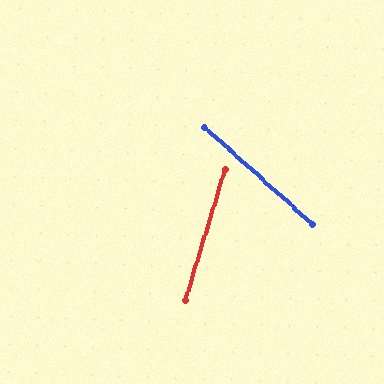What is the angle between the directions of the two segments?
Approximately 65 degrees.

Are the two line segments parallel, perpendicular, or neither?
Neither parallel nor perpendicular — they differ by about 65°.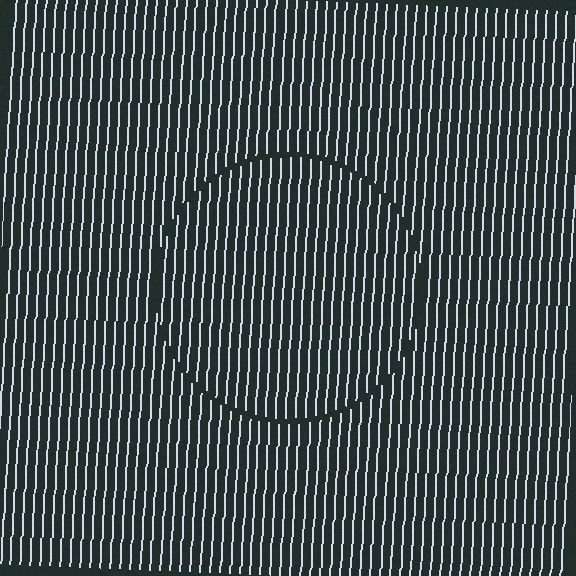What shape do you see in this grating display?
An illusory circle. The interior of the shape contains the same grating, shifted by half a period — the contour is defined by the phase discontinuity where line-ends from the inner and outer gratings abut.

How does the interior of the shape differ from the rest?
The interior of the shape contains the same grating, shifted by half a period — the contour is defined by the phase discontinuity where line-ends from the inner and outer gratings abut.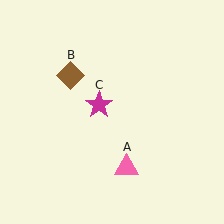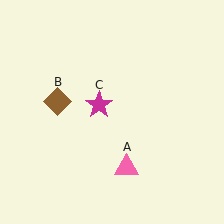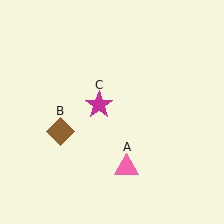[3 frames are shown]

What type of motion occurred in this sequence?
The brown diamond (object B) rotated counterclockwise around the center of the scene.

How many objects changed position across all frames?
1 object changed position: brown diamond (object B).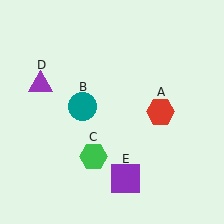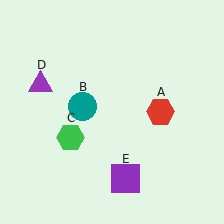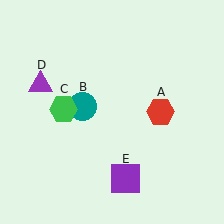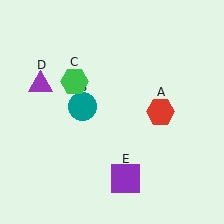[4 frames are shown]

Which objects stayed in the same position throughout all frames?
Red hexagon (object A) and teal circle (object B) and purple triangle (object D) and purple square (object E) remained stationary.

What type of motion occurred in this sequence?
The green hexagon (object C) rotated clockwise around the center of the scene.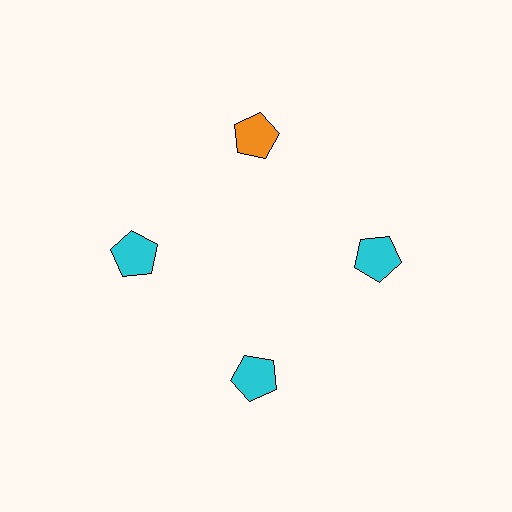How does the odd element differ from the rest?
It has a different color: orange instead of cyan.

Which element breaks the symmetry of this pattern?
The orange pentagon at roughly the 12 o'clock position breaks the symmetry. All other shapes are cyan pentagons.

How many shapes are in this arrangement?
There are 4 shapes arranged in a ring pattern.